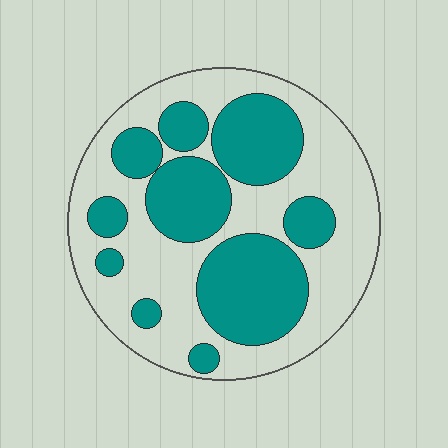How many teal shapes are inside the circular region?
10.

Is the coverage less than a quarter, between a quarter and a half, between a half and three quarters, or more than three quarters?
Between a quarter and a half.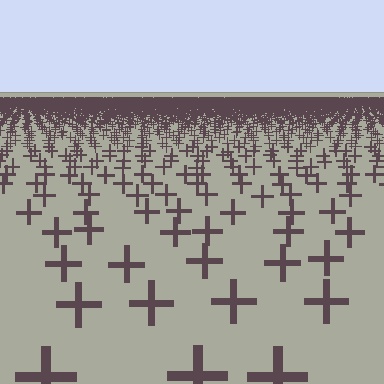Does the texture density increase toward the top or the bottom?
Density increases toward the top.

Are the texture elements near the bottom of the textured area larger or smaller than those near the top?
Larger. Near the bottom, elements are closer to the viewer and appear at a bigger on-screen size.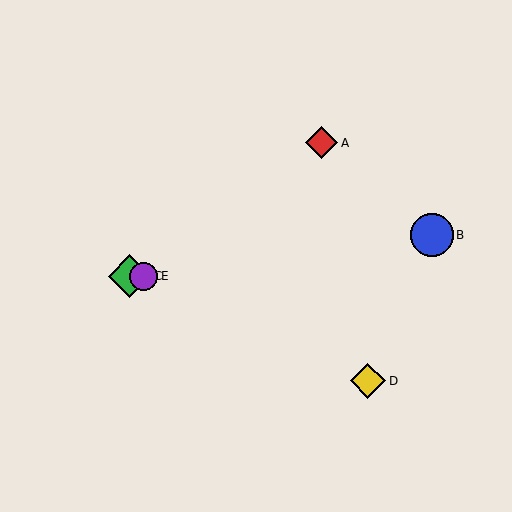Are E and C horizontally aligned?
Yes, both are at y≈276.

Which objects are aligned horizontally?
Objects C, E are aligned horizontally.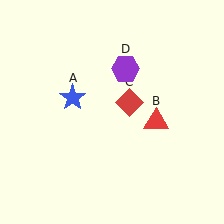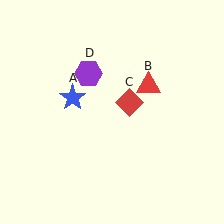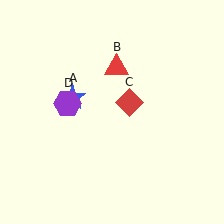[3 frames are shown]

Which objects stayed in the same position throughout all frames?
Blue star (object A) and red diamond (object C) remained stationary.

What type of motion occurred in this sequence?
The red triangle (object B), purple hexagon (object D) rotated counterclockwise around the center of the scene.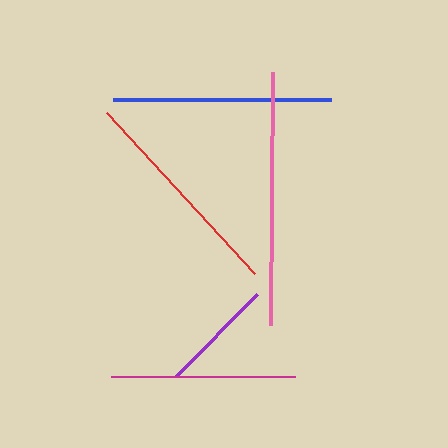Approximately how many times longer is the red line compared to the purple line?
The red line is approximately 1.9 times the length of the purple line.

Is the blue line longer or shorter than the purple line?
The blue line is longer than the purple line.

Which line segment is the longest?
The pink line is the longest at approximately 253 pixels.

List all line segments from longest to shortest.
From longest to shortest: pink, red, blue, magenta, purple.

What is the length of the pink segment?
The pink segment is approximately 253 pixels long.